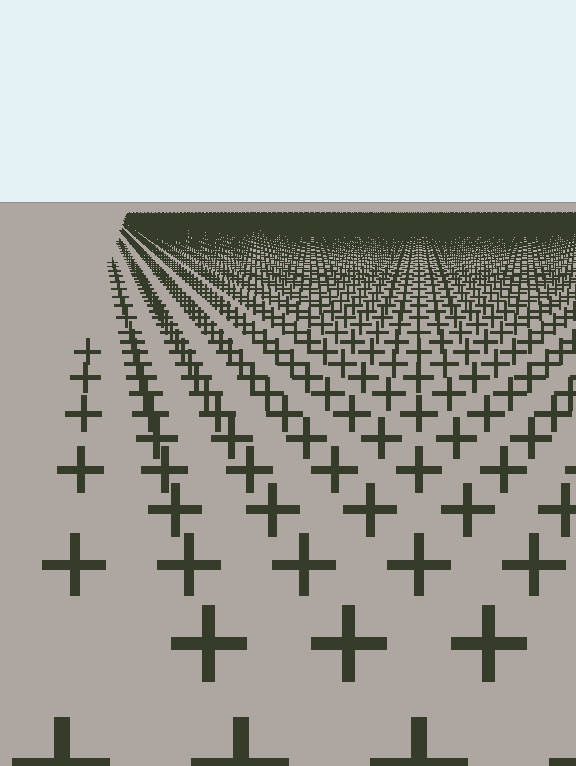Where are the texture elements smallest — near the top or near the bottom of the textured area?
Near the top.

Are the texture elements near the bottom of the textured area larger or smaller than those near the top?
Larger. Near the bottom, elements are closer to the viewer and appear at a bigger on-screen size.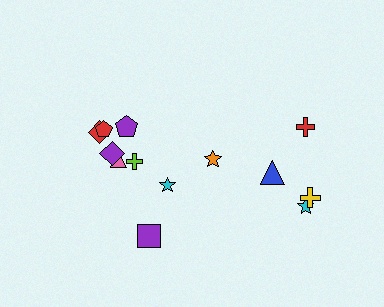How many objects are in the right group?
There are 5 objects.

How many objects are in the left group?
There are 8 objects.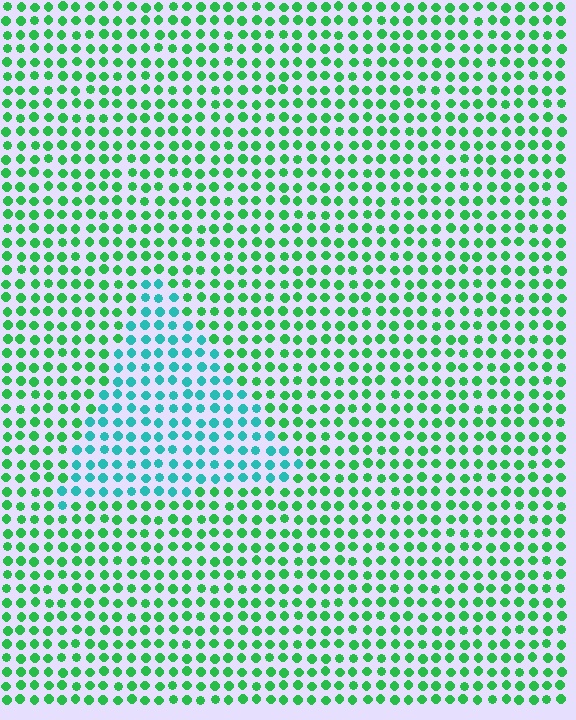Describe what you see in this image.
The image is filled with small green elements in a uniform arrangement. A triangle-shaped region is visible where the elements are tinted to a slightly different hue, forming a subtle color boundary.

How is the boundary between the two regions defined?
The boundary is defined purely by a slight shift in hue (about 43 degrees). Spacing, size, and orientation are identical on both sides.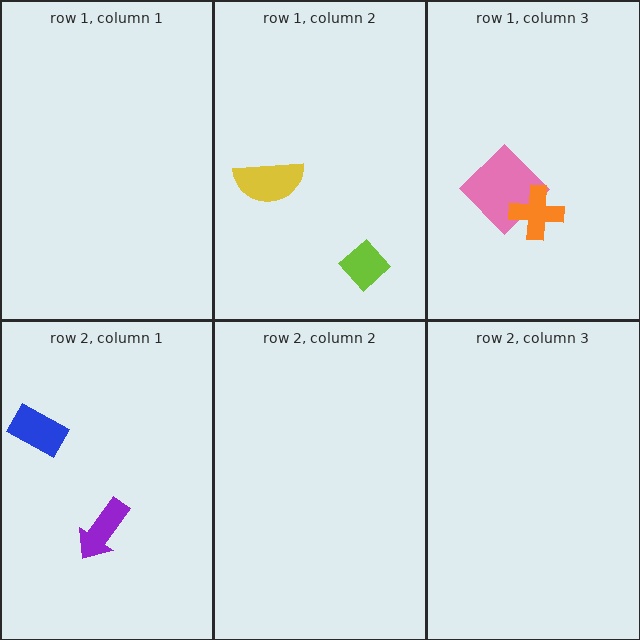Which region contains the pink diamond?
The row 1, column 3 region.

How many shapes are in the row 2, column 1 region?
2.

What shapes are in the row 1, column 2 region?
The lime diamond, the yellow semicircle.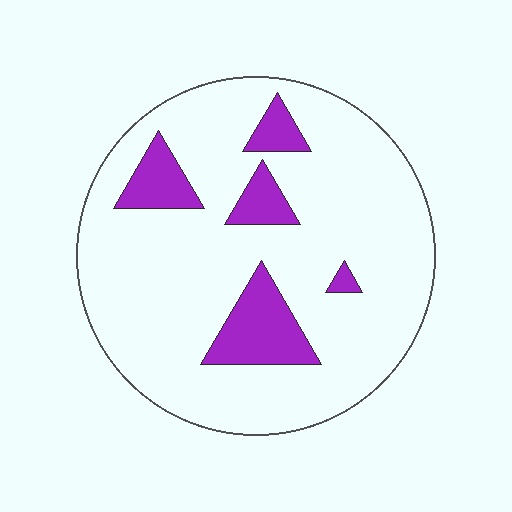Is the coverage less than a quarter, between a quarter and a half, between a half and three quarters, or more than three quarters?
Less than a quarter.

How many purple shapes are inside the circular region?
5.